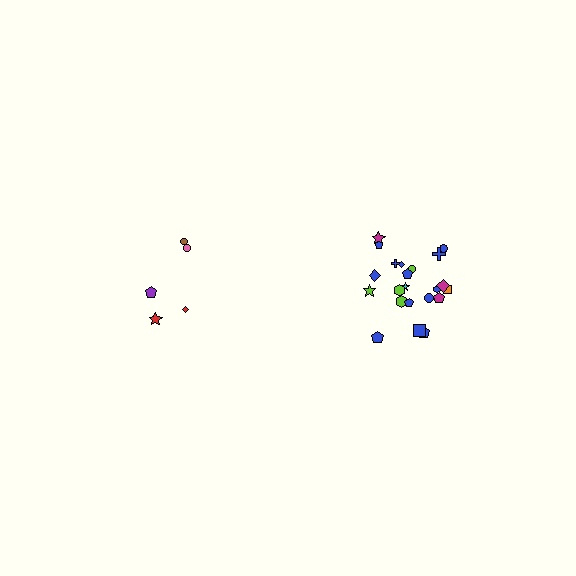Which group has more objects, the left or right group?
The right group.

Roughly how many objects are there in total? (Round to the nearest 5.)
Roughly 25 objects in total.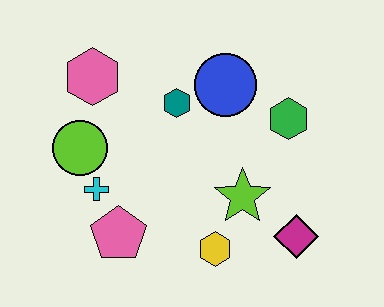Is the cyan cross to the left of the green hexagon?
Yes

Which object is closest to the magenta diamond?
The lime star is closest to the magenta diamond.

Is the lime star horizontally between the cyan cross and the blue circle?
No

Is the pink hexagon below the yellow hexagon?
No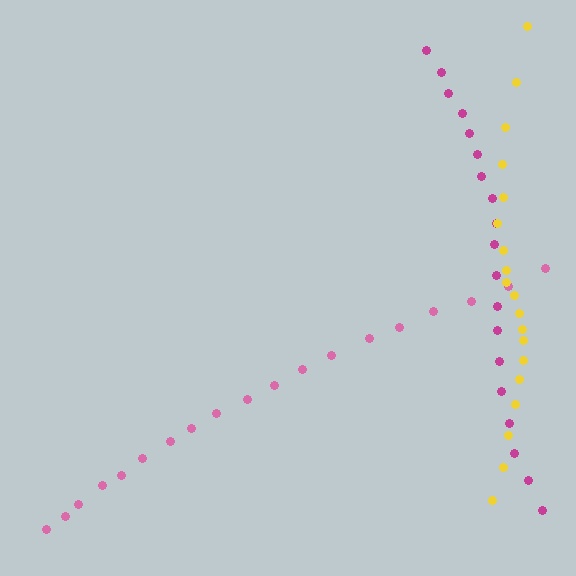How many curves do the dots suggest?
There are 3 distinct paths.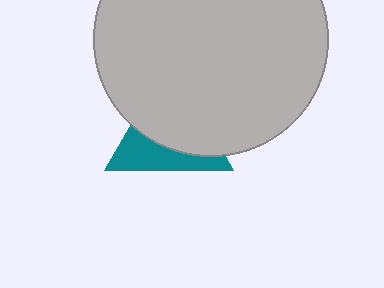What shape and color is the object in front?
The object in front is a light gray circle.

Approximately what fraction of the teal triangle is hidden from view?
Roughly 61% of the teal triangle is hidden behind the light gray circle.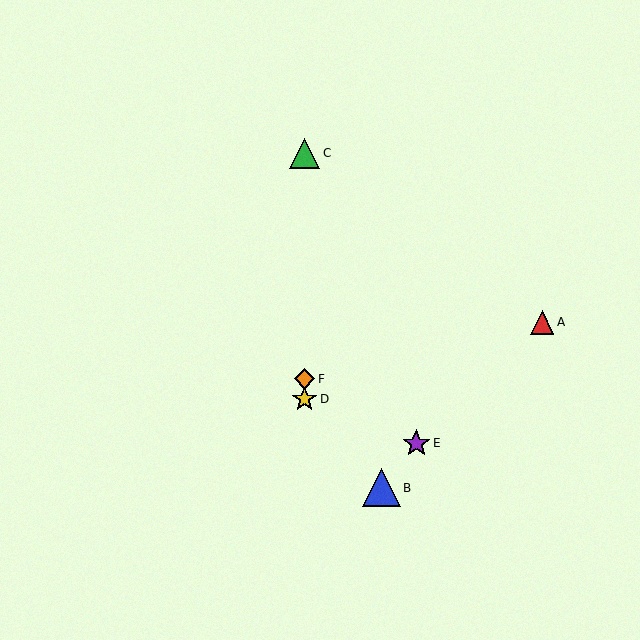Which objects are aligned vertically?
Objects C, D, F are aligned vertically.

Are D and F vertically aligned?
Yes, both are at x≈305.